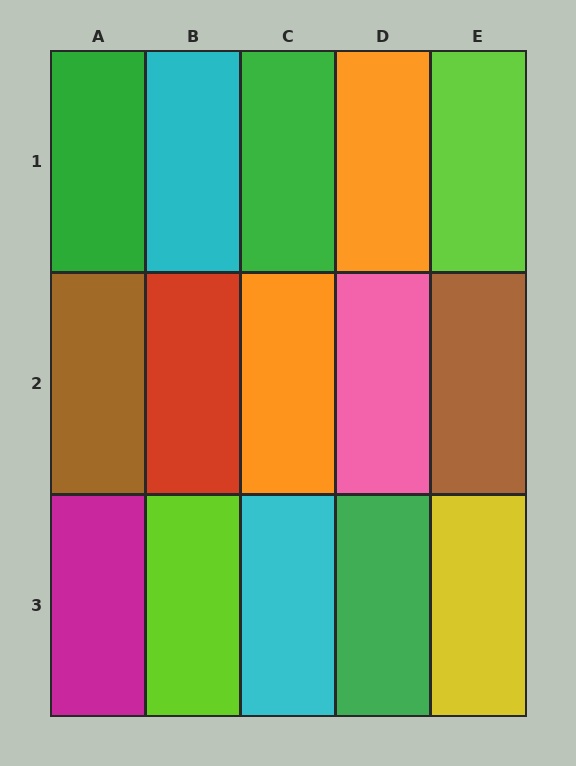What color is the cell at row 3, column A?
Magenta.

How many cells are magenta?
1 cell is magenta.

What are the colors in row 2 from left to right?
Brown, red, orange, pink, brown.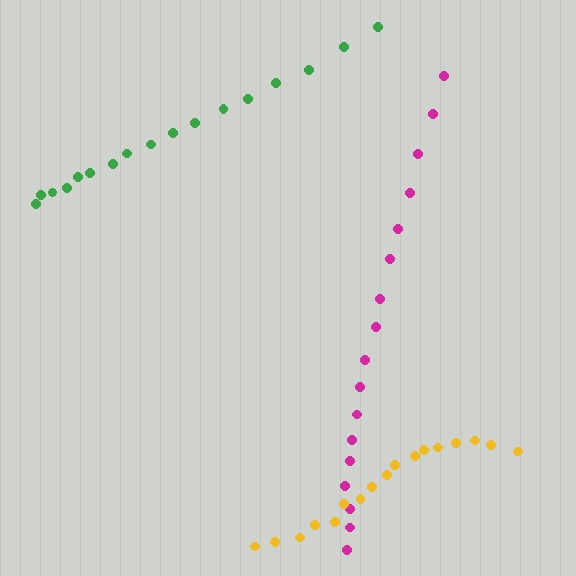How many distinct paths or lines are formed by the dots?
There are 3 distinct paths.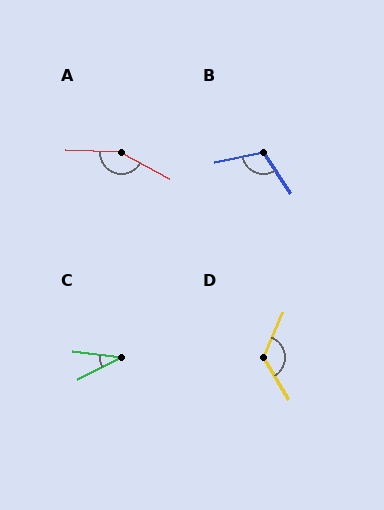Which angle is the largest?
A, at approximately 154 degrees.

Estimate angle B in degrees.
Approximately 113 degrees.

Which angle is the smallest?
C, at approximately 34 degrees.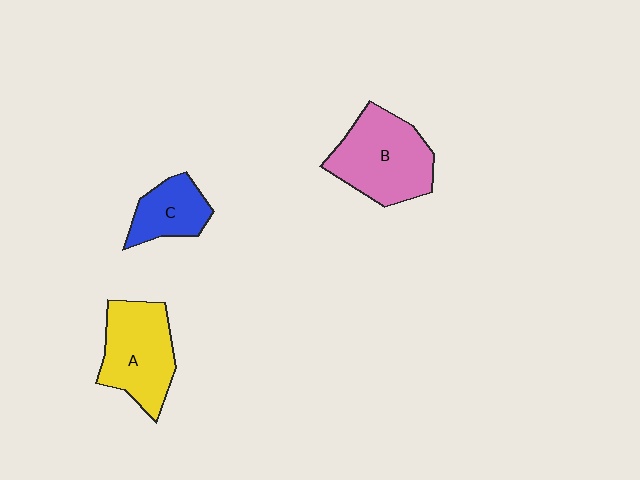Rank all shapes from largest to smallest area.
From largest to smallest: B (pink), A (yellow), C (blue).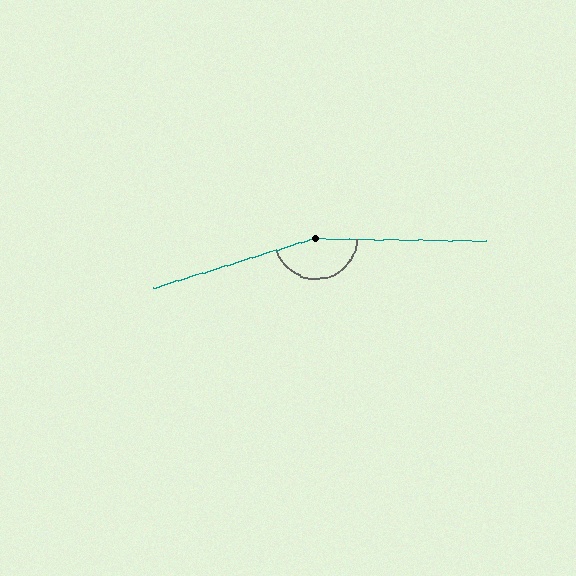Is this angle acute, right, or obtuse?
It is obtuse.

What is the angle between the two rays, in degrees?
Approximately 162 degrees.